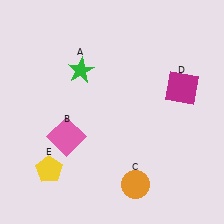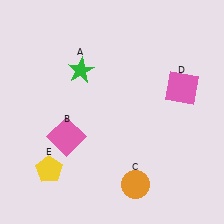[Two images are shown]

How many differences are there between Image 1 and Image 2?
There is 1 difference between the two images.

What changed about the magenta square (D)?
In Image 1, D is magenta. In Image 2, it changed to pink.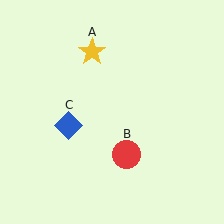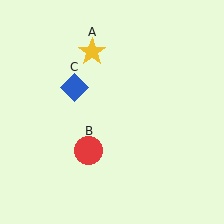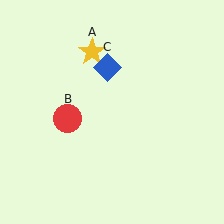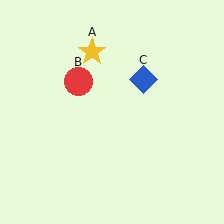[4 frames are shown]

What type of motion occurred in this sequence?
The red circle (object B), blue diamond (object C) rotated clockwise around the center of the scene.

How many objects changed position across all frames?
2 objects changed position: red circle (object B), blue diamond (object C).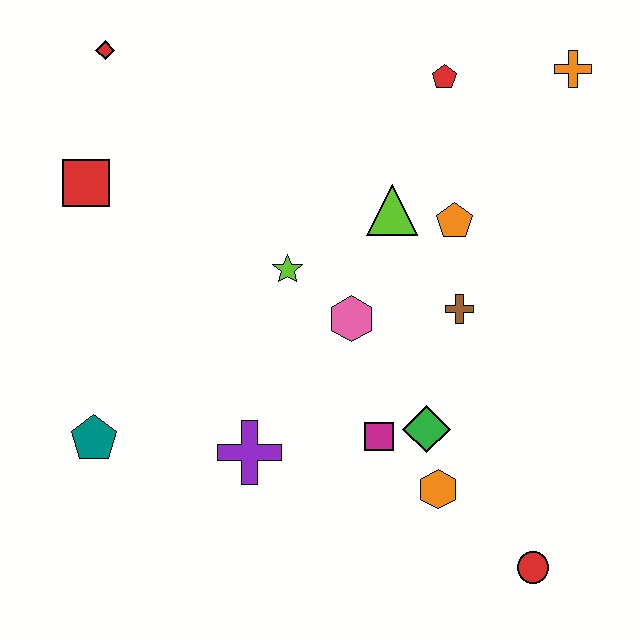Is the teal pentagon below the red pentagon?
Yes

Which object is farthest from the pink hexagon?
The red diamond is farthest from the pink hexagon.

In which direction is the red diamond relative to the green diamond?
The red diamond is above the green diamond.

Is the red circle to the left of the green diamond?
No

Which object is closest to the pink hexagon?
The lime star is closest to the pink hexagon.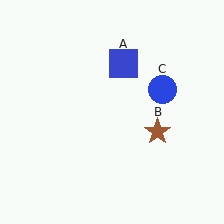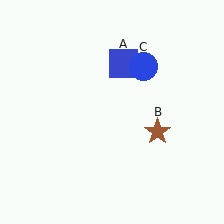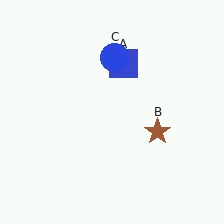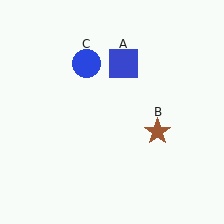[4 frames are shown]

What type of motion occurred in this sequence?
The blue circle (object C) rotated counterclockwise around the center of the scene.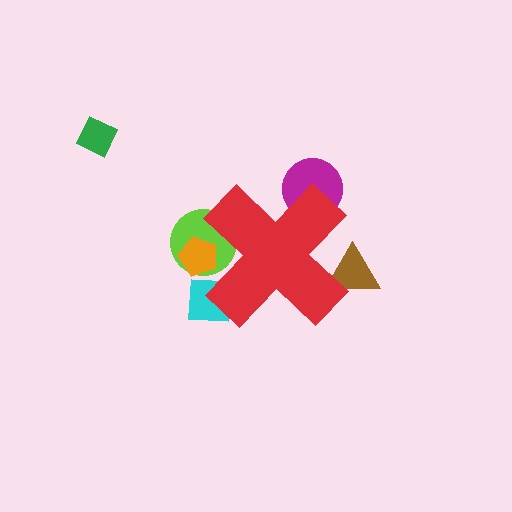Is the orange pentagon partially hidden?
Yes, the orange pentagon is partially hidden behind the red cross.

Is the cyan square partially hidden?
Yes, the cyan square is partially hidden behind the red cross.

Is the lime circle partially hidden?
Yes, the lime circle is partially hidden behind the red cross.